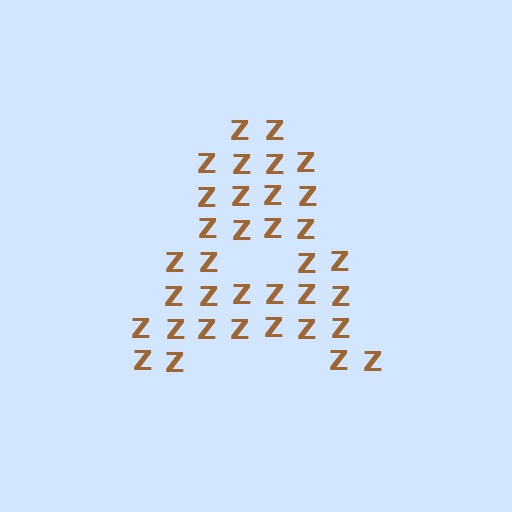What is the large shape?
The large shape is the letter A.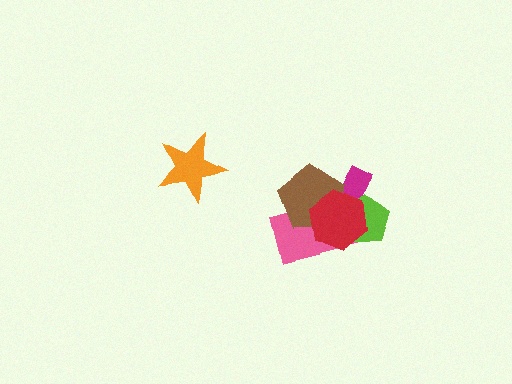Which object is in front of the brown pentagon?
The red hexagon is in front of the brown pentagon.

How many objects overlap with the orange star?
0 objects overlap with the orange star.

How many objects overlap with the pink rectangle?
4 objects overlap with the pink rectangle.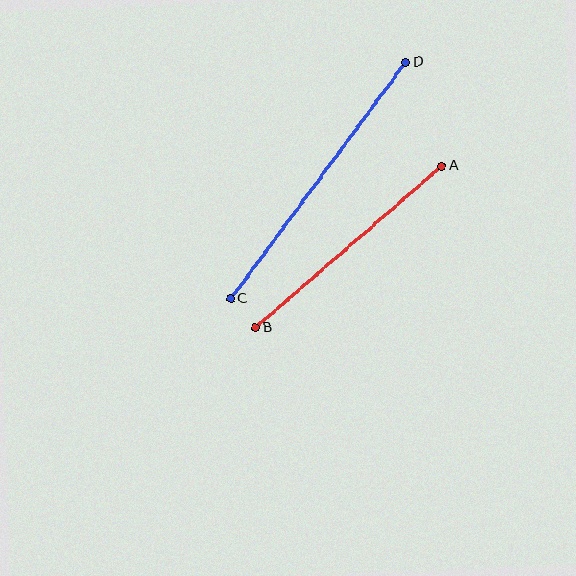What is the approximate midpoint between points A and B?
The midpoint is at approximately (349, 247) pixels.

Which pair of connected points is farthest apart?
Points C and D are farthest apart.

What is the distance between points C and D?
The distance is approximately 294 pixels.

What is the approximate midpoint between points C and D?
The midpoint is at approximately (318, 180) pixels.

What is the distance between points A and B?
The distance is approximately 247 pixels.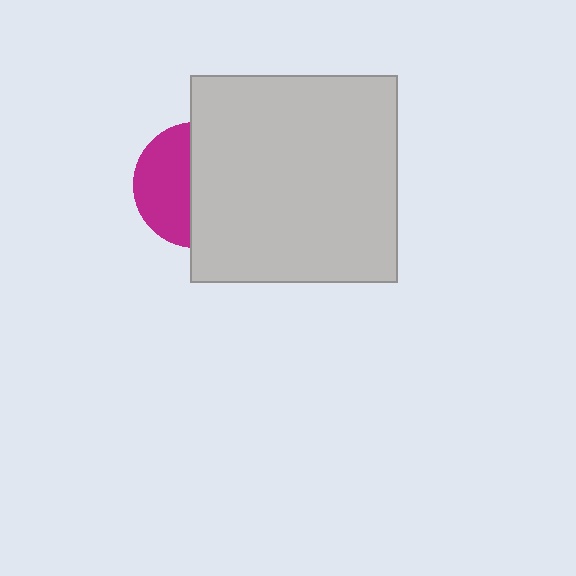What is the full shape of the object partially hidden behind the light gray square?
The partially hidden object is a magenta circle.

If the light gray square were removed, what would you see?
You would see the complete magenta circle.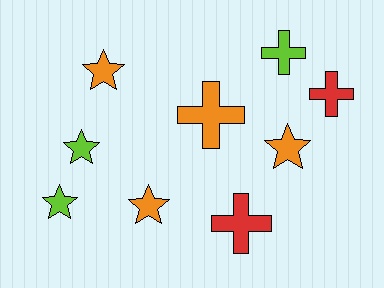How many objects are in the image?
There are 9 objects.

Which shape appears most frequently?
Star, with 5 objects.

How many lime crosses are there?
There is 1 lime cross.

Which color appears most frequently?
Orange, with 4 objects.